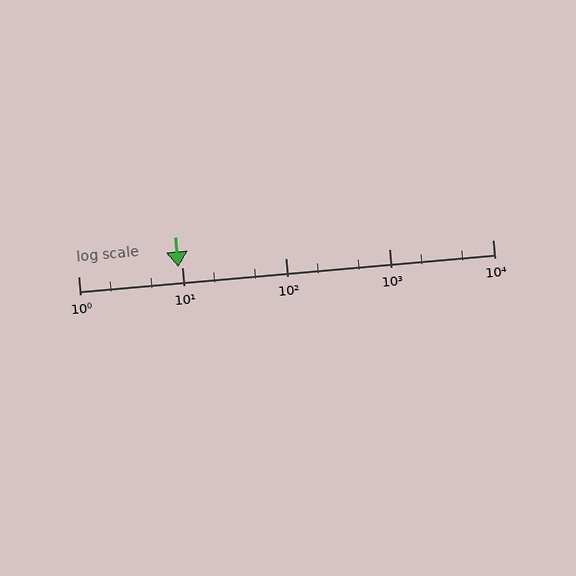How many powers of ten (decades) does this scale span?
The scale spans 4 decades, from 1 to 10000.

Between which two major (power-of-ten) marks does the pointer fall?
The pointer is between 1 and 10.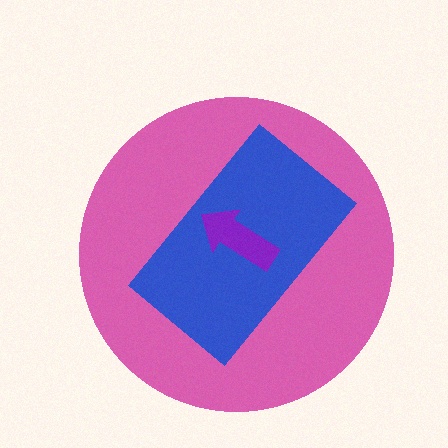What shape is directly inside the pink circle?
The blue rectangle.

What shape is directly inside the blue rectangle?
The purple arrow.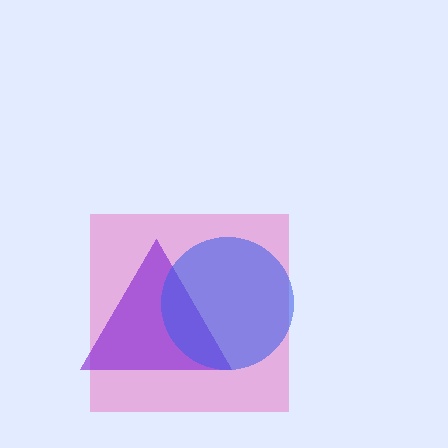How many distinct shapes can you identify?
There are 3 distinct shapes: a pink square, a purple triangle, a blue circle.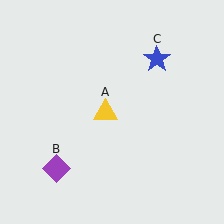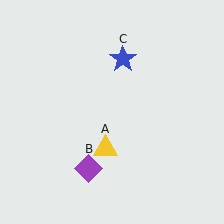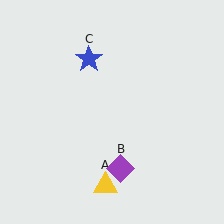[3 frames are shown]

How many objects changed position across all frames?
3 objects changed position: yellow triangle (object A), purple diamond (object B), blue star (object C).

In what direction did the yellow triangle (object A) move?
The yellow triangle (object A) moved down.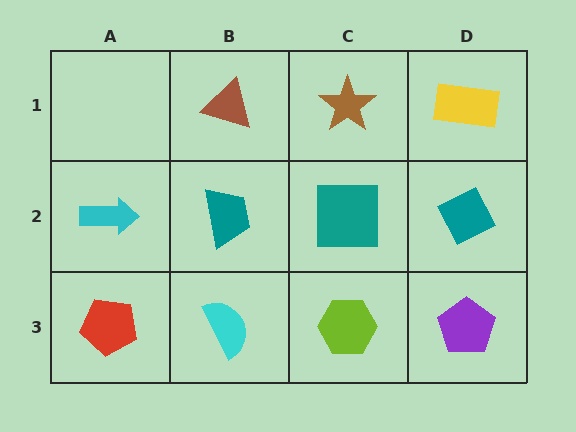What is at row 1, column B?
A brown triangle.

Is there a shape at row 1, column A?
No, that cell is empty.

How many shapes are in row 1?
3 shapes.